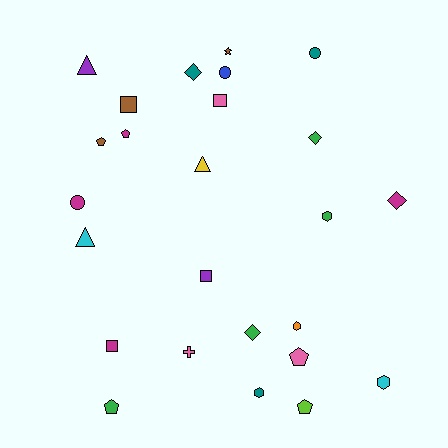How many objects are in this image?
There are 25 objects.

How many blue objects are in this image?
There is 1 blue object.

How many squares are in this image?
There are 4 squares.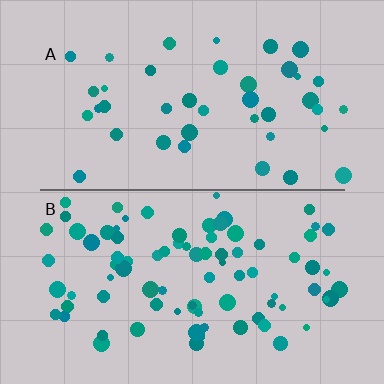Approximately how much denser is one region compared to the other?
Approximately 2.1× — region B over region A.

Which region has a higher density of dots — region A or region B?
B (the bottom).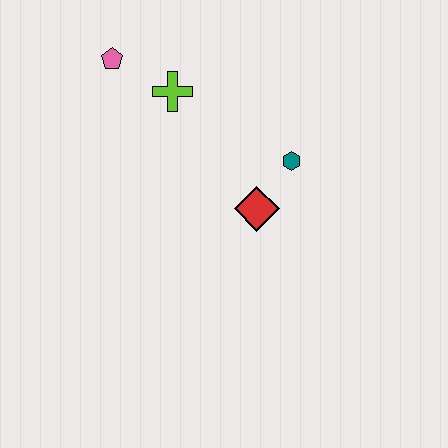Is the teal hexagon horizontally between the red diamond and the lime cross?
No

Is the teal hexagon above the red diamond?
Yes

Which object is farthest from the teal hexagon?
The pink pentagon is farthest from the teal hexagon.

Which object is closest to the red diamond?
The teal hexagon is closest to the red diamond.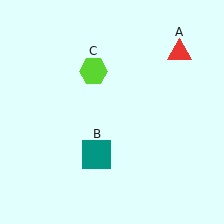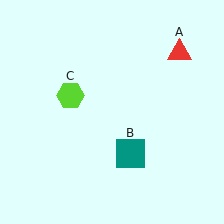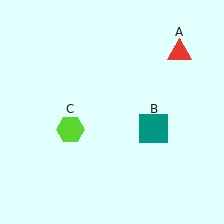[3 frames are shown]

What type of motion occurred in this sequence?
The teal square (object B), lime hexagon (object C) rotated counterclockwise around the center of the scene.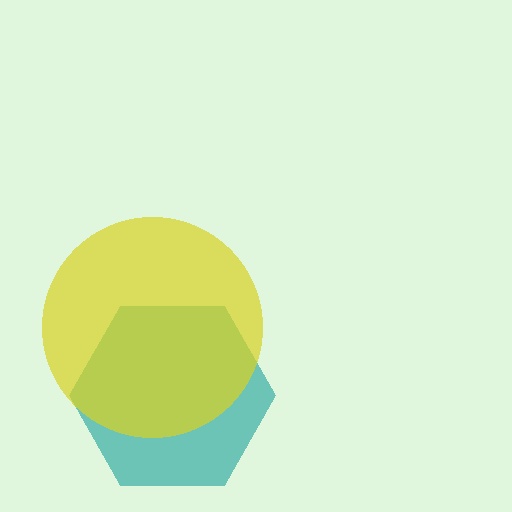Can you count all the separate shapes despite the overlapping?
Yes, there are 2 separate shapes.